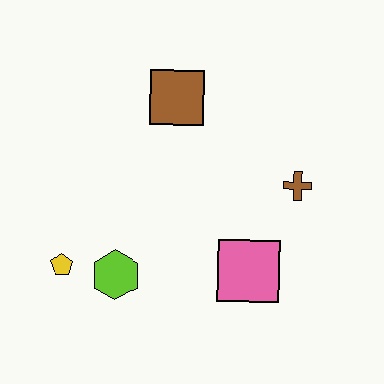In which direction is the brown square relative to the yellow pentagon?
The brown square is above the yellow pentagon.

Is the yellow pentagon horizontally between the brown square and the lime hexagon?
No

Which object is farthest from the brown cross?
The yellow pentagon is farthest from the brown cross.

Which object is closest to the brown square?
The brown cross is closest to the brown square.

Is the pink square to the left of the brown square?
No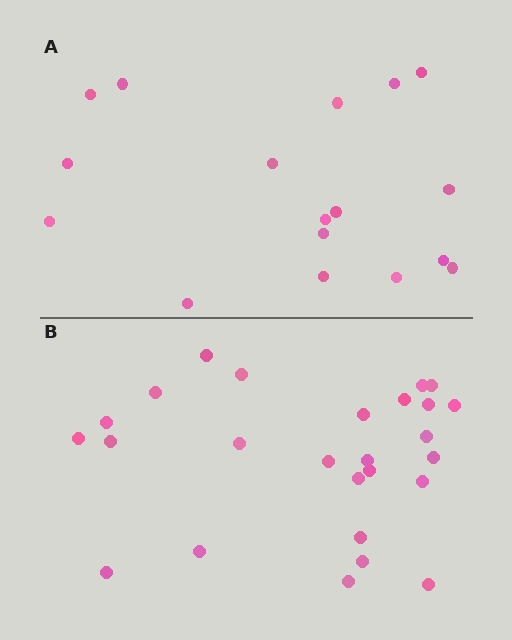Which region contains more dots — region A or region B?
Region B (the bottom region) has more dots.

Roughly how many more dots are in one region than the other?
Region B has roughly 8 or so more dots than region A.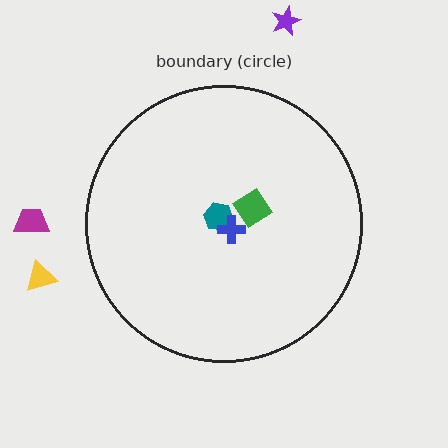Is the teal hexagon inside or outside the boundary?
Inside.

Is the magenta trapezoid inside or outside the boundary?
Outside.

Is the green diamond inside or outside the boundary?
Inside.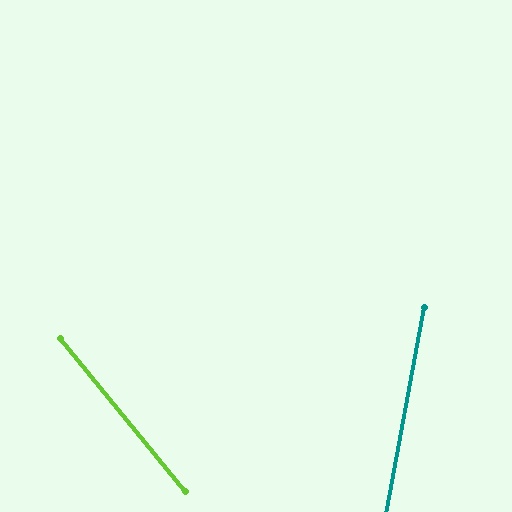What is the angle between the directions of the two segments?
Approximately 50 degrees.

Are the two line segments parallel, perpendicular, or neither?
Neither parallel nor perpendicular — they differ by about 50°.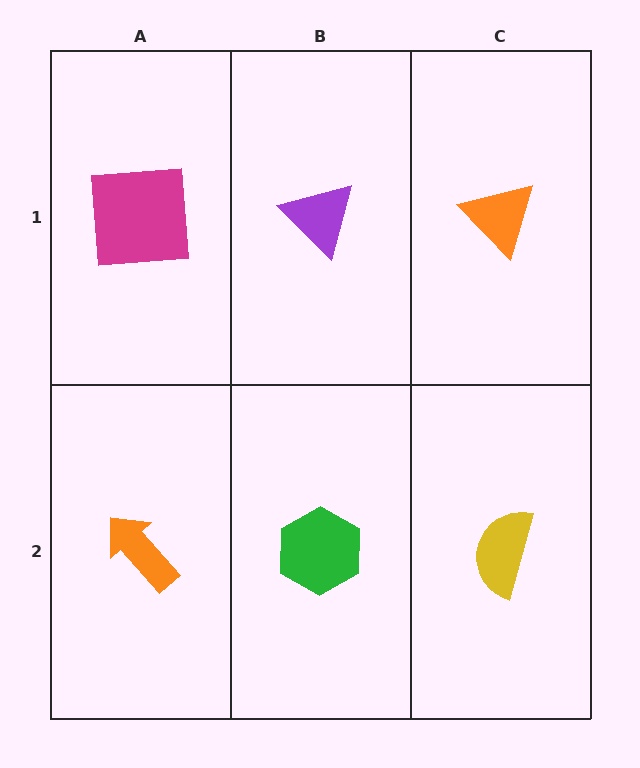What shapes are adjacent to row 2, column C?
An orange triangle (row 1, column C), a green hexagon (row 2, column B).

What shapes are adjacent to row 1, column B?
A green hexagon (row 2, column B), a magenta square (row 1, column A), an orange triangle (row 1, column C).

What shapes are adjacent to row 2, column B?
A purple triangle (row 1, column B), an orange arrow (row 2, column A), a yellow semicircle (row 2, column C).